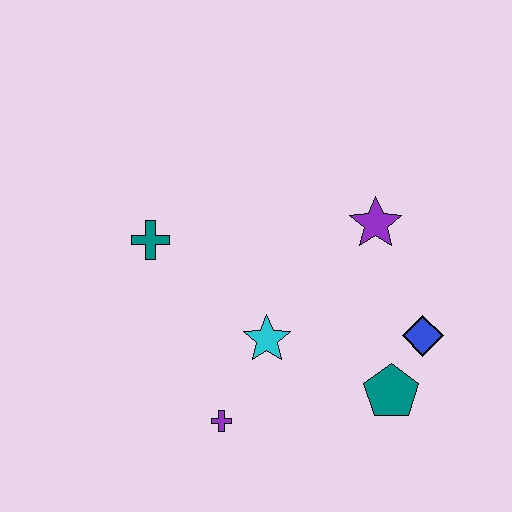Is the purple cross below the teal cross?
Yes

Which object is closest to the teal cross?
The cyan star is closest to the teal cross.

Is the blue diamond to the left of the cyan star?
No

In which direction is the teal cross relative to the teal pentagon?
The teal cross is to the left of the teal pentagon.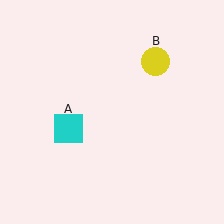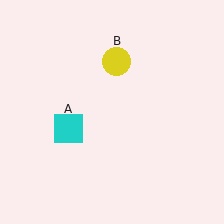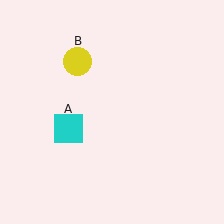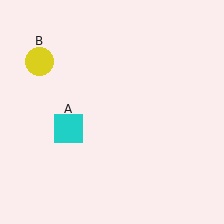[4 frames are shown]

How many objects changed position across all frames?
1 object changed position: yellow circle (object B).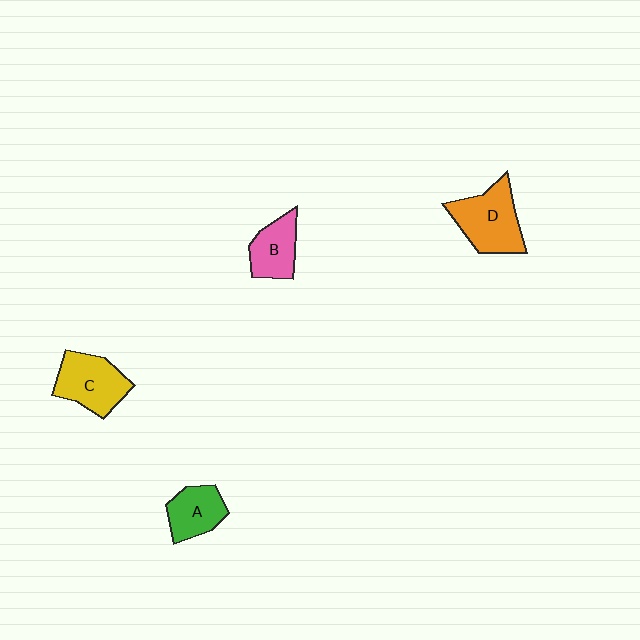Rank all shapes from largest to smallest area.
From largest to smallest: D (orange), C (yellow), B (pink), A (green).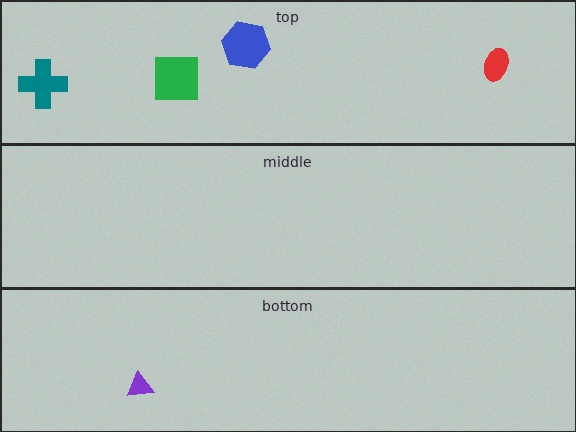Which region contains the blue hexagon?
The top region.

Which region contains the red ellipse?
The top region.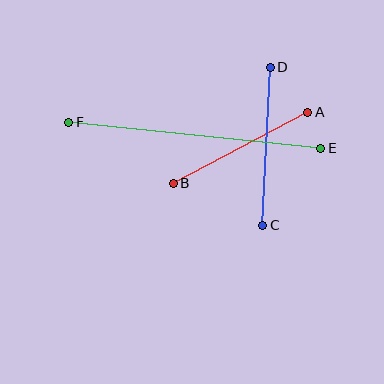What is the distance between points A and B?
The distance is approximately 153 pixels.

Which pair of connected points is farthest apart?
Points E and F are farthest apart.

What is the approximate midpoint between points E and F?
The midpoint is at approximately (195, 135) pixels.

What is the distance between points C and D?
The distance is approximately 158 pixels.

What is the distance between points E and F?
The distance is approximately 254 pixels.